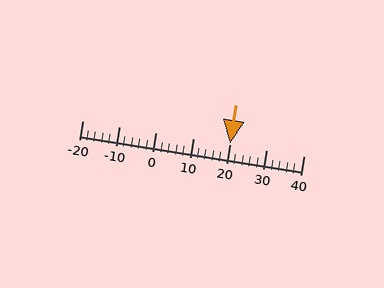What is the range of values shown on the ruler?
The ruler shows values from -20 to 40.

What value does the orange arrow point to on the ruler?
The orange arrow points to approximately 20.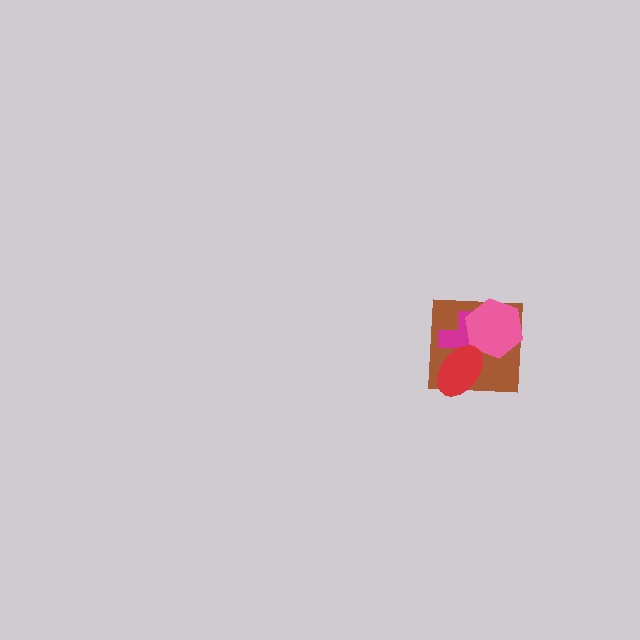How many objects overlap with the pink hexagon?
2 objects overlap with the pink hexagon.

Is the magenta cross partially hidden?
Yes, it is partially covered by another shape.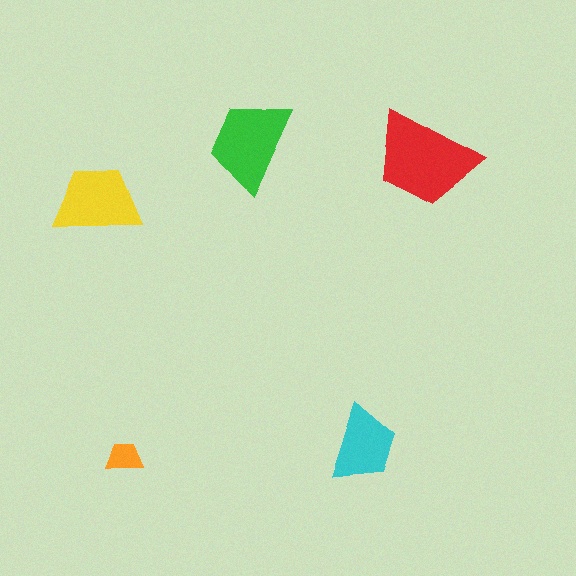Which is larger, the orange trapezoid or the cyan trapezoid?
The cyan one.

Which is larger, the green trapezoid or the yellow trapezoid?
The green one.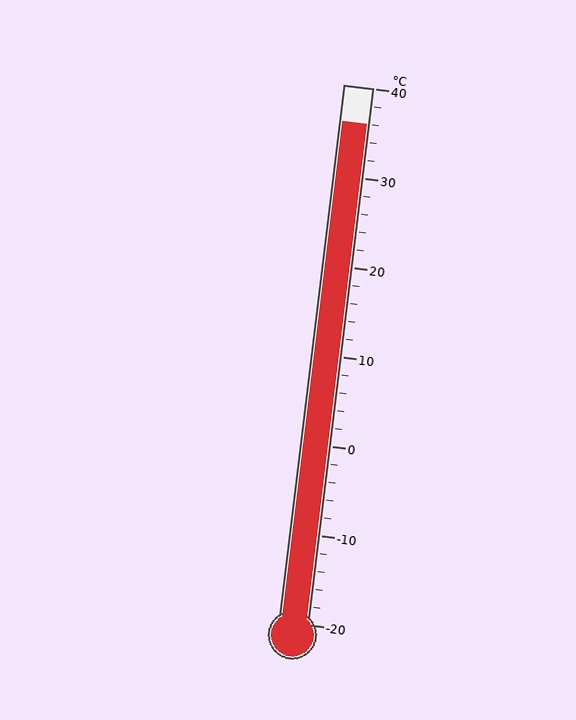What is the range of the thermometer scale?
The thermometer scale ranges from -20°C to 40°C.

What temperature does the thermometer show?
The thermometer shows approximately 36°C.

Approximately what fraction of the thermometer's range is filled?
The thermometer is filled to approximately 95% of its range.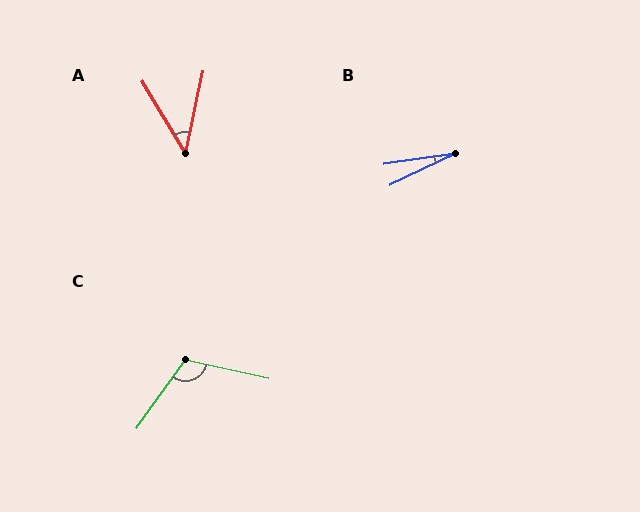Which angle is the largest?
C, at approximately 113 degrees.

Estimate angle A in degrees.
Approximately 43 degrees.